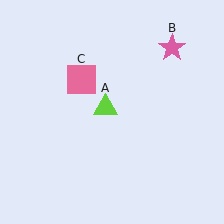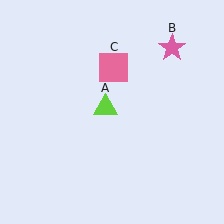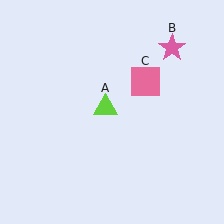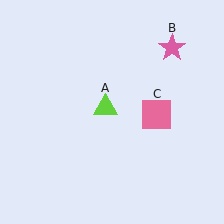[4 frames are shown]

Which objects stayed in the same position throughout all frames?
Lime triangle (object A) and pink star (object B) remained stationary.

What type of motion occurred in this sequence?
The pink square (object C) rotated clockwise around the center of the scene.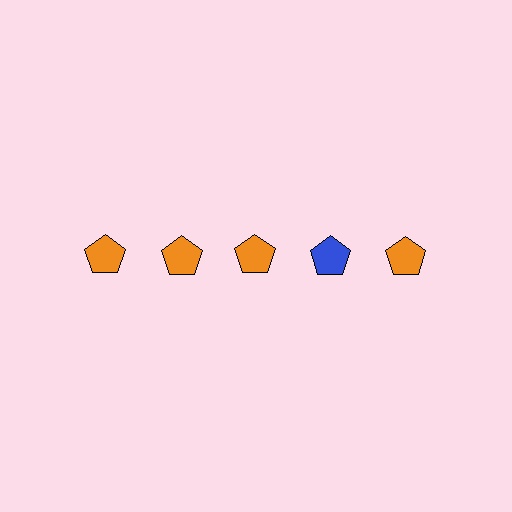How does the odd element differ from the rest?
It has a different color: blue instead of orange.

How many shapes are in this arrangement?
There are 5 shapes arranged in a grid pattern.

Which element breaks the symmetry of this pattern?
The blue pentagon in the top row, second from right column breaks the symmetry. All other shapes are orange pentagons.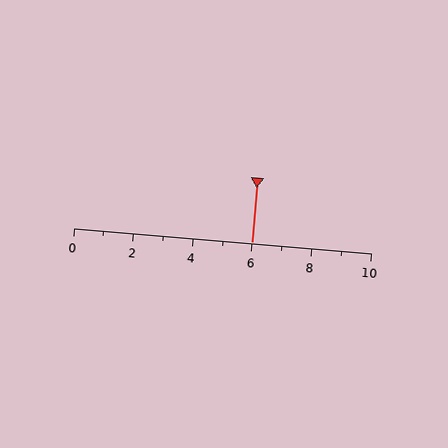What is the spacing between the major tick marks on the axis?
The major ticks are spaced 2 apart.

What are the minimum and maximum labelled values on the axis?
The axis runs from 0 to 10.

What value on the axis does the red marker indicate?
The marker indicates approximately 6.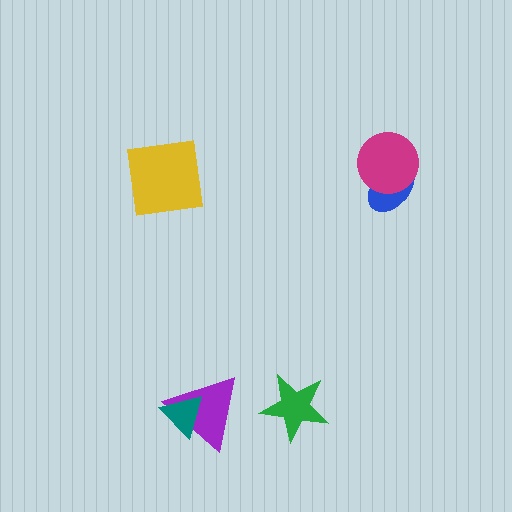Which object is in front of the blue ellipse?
The magenta circle is in front of the blue ellipse.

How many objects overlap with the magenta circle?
1 object overlaps with the magenta circle.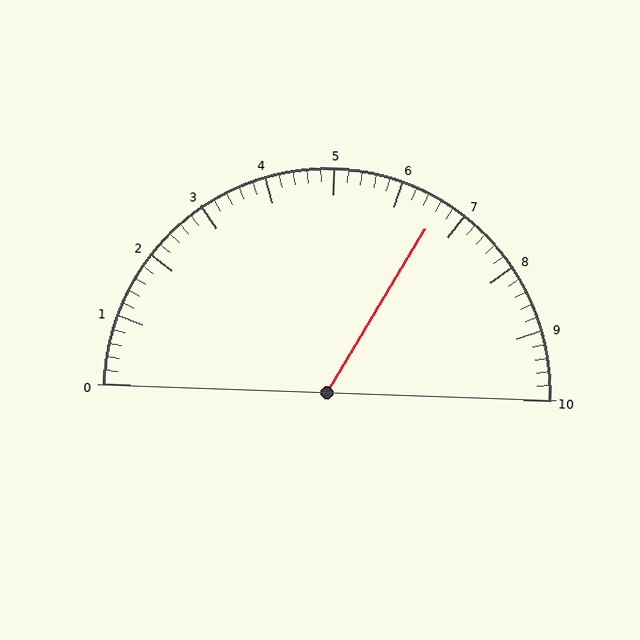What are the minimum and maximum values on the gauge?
The gauge ranges from 0 to 10.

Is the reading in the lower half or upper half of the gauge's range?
The reading is in the upper half of the range (0 to 10).